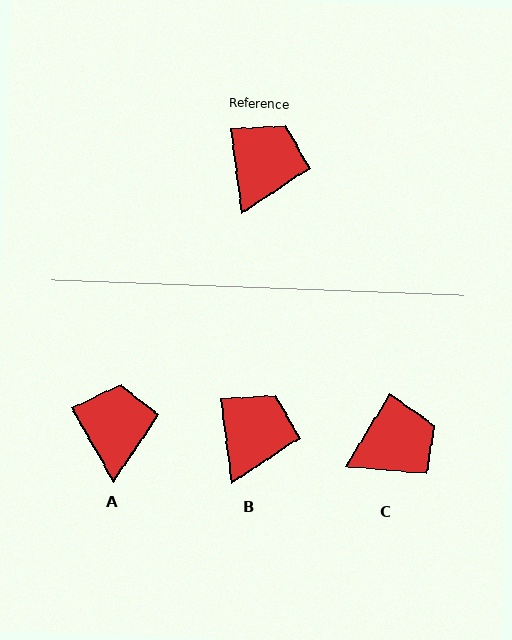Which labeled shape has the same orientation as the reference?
B.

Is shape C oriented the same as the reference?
No, it is off by about 38 degrees.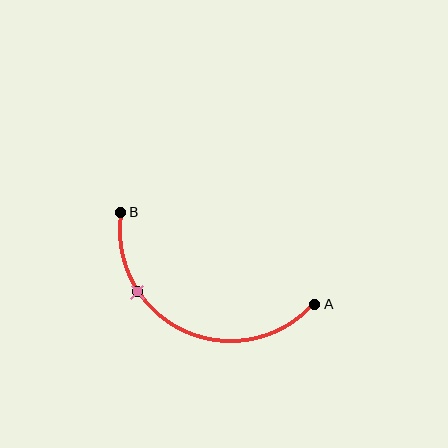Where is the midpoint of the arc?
The arc midpoint is the point on the curve farthest from the straight line joining A and B. It sits below that line.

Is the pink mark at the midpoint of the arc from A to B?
No. The pink mark lies on the arc but is closer to endpoint B. The arc midpoint would be at the point on the curve equidistant along the arc from both A and B.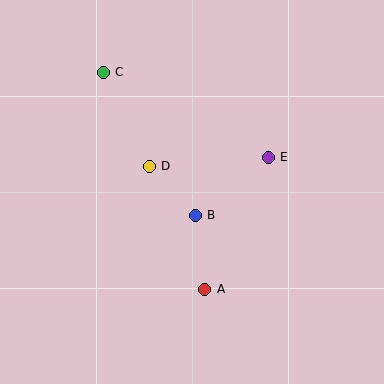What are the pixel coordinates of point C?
Point C is at (103, 72).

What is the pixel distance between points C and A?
The distance between C and A is 239 pixels.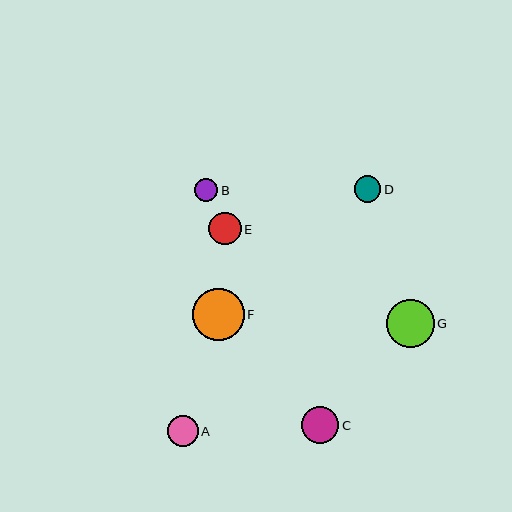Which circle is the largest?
Circle F is the largest with a size of approximately 52 pixels.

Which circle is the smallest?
Circle B is the smallest with a size of approximately 23 pixels.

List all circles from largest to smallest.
From largest to smallest: F, G, C, E, A, D, B.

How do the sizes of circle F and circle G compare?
Circle F and circle G are approximately the same size.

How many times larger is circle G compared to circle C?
Circle G is approximately 1.3 times the size of circle C.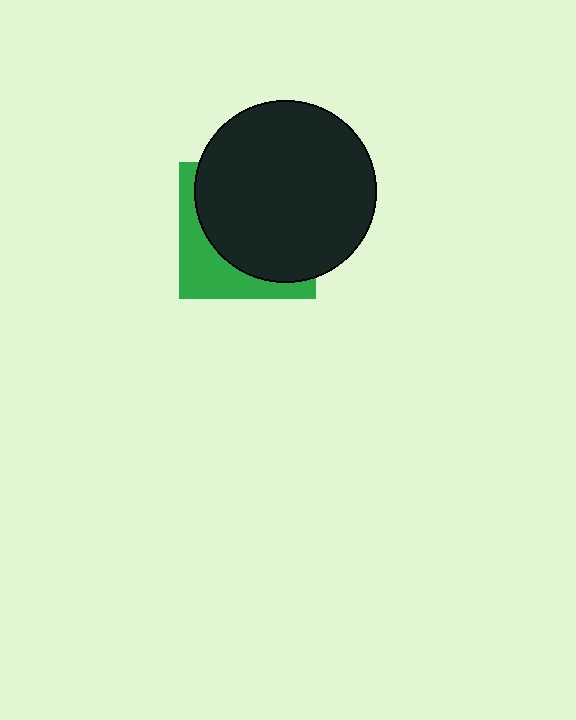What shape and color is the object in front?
The object in front is a black circle.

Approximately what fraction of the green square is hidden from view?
Roughly 69% of the green square is hidden behind the black circle.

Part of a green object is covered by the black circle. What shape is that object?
It is a square.